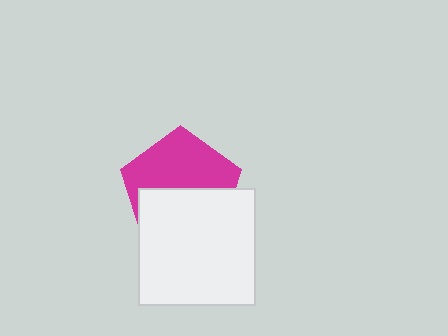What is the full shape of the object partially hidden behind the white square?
The partially hidden object is a magenta pentagon.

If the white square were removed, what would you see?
You would see the complete magenta pentagon.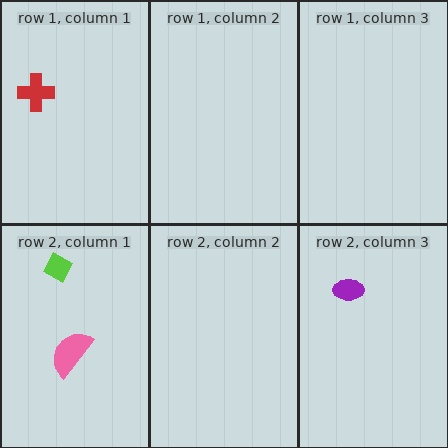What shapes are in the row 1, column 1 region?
The red cross.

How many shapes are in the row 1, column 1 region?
1.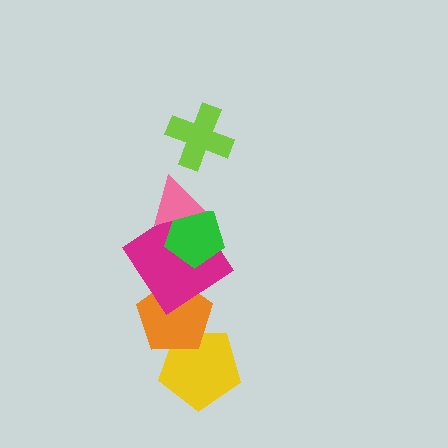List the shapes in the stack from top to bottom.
From top to bottom: the lime cross, the pink triangle, the green pentagon, the magenta diamond, the orange pentagon, the yellow pentagon.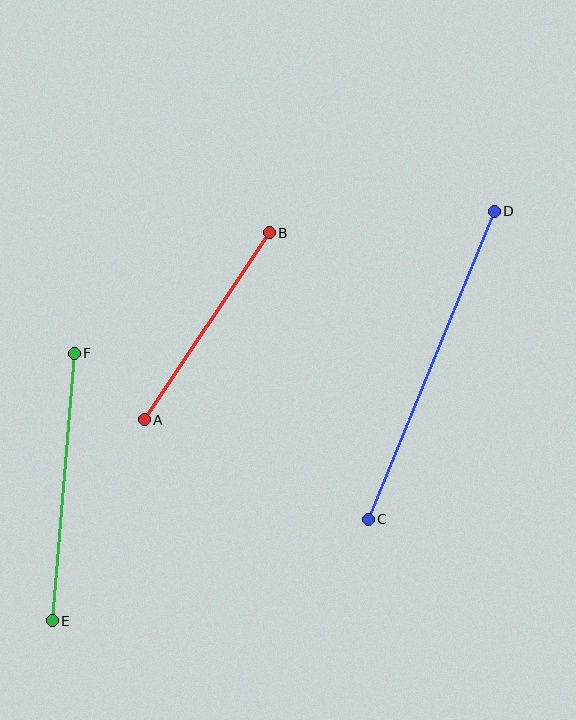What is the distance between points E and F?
The distance is approximately 269 pixels.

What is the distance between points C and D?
The distance is approximately 333 pixels.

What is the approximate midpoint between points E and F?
The midpoint is at approximately (63, 487) pixels.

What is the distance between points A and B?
The distance is approximately 225 pixels.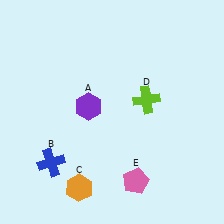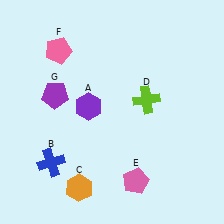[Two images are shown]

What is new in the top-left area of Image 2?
A purple pentagon (G) was added in the top-left area of Image 2.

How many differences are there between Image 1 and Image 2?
There are 2 differences between the two images.